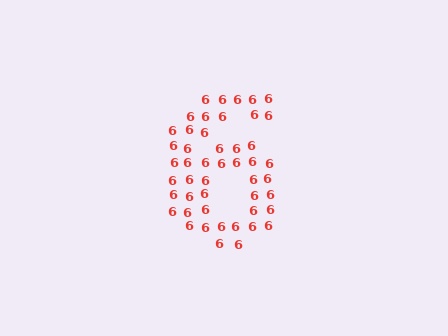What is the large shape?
The large shape is the digit 6.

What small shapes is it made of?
It is made of small digit 6's.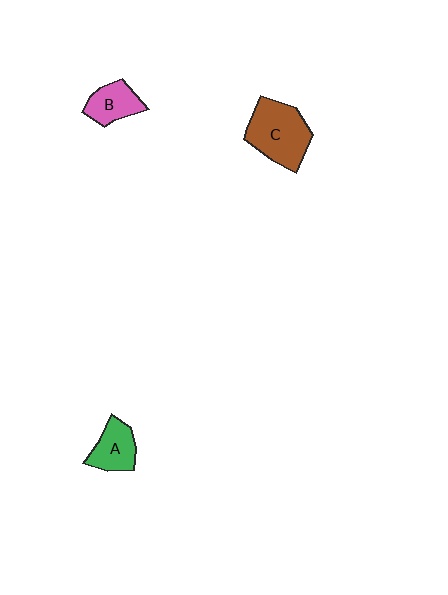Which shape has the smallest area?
Shape B (pink).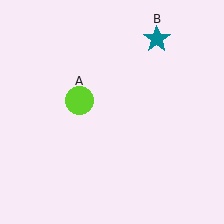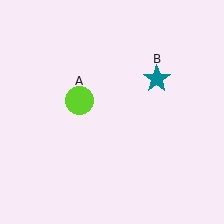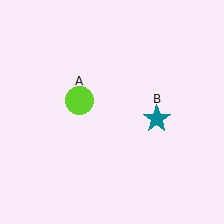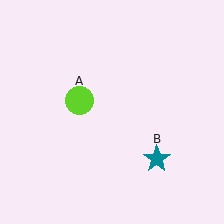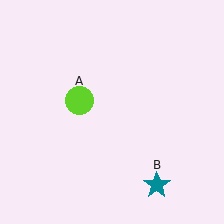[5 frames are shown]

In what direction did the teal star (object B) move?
The teal star (object B) moved down.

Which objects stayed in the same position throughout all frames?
Lime circle (object A) remained stationary.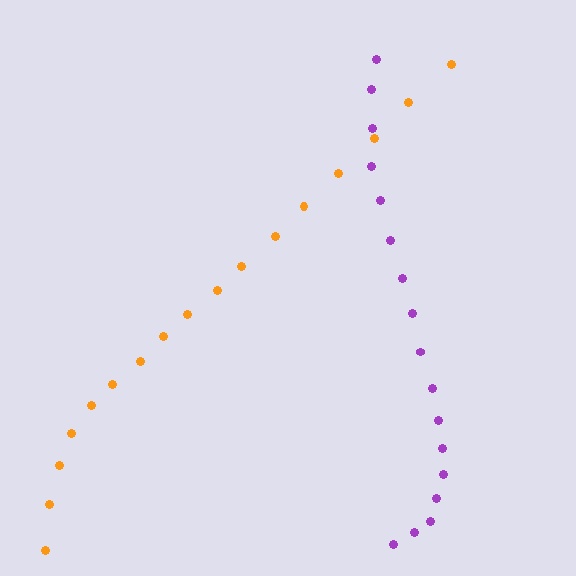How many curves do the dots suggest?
There are 2 distinct paths.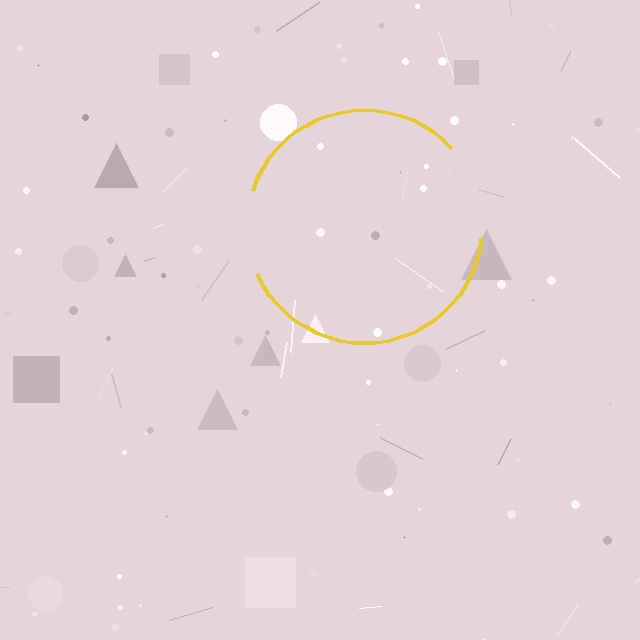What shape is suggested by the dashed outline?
The dashed outline suggests a circle.